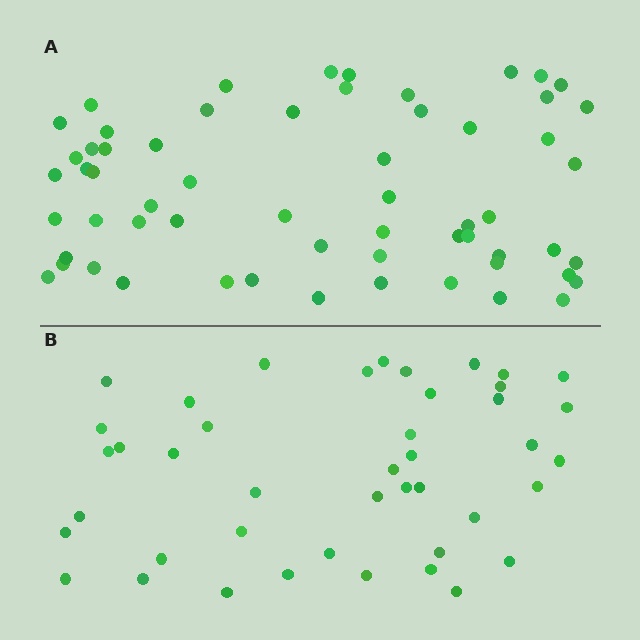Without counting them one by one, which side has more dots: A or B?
Region A (the top region) has more dots.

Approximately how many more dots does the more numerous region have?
Region A has approximately 15 more dots than region B.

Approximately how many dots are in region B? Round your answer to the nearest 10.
About 40 dots. (The exact count is 43, which rounds to 40.)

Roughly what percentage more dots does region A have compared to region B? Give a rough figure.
About 40% more.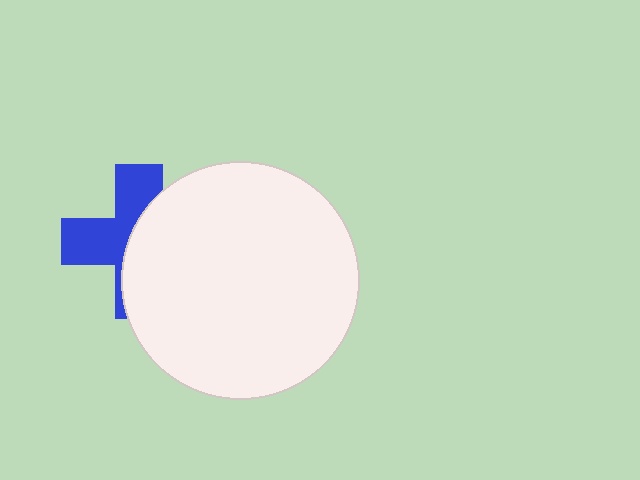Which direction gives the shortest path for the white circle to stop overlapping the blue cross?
Moving right gives the shortest separation.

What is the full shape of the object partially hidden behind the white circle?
The partially hidden object is a blue cross.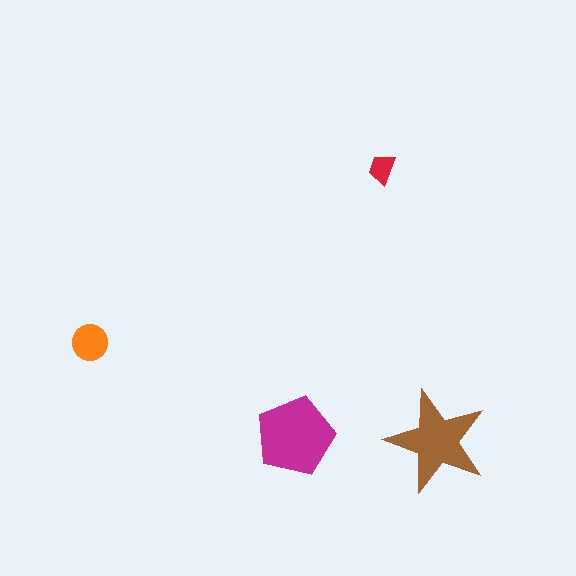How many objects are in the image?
There are 4 objects in the image.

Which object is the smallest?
The red trapezoid.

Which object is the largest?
The magenta pentagon.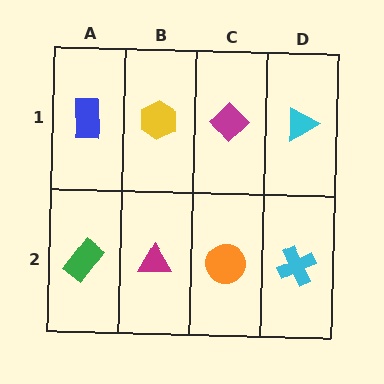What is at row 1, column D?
A cyan triangle.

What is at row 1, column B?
A yellow hexagon.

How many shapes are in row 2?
4 shapes.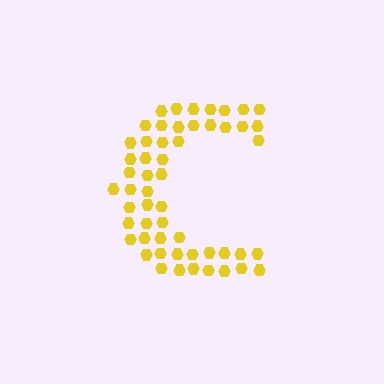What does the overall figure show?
The overall figure shows the letter C.